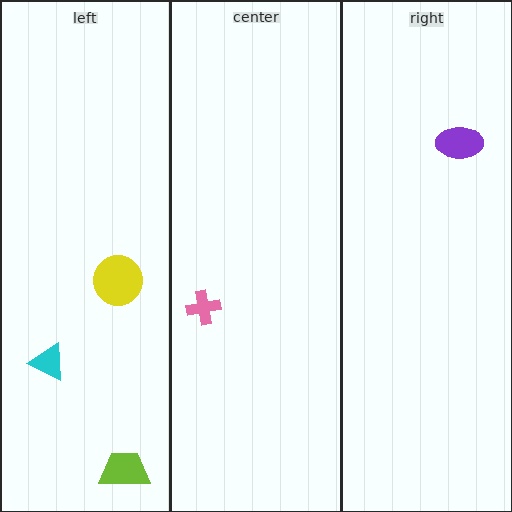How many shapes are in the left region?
3.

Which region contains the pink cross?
The center region.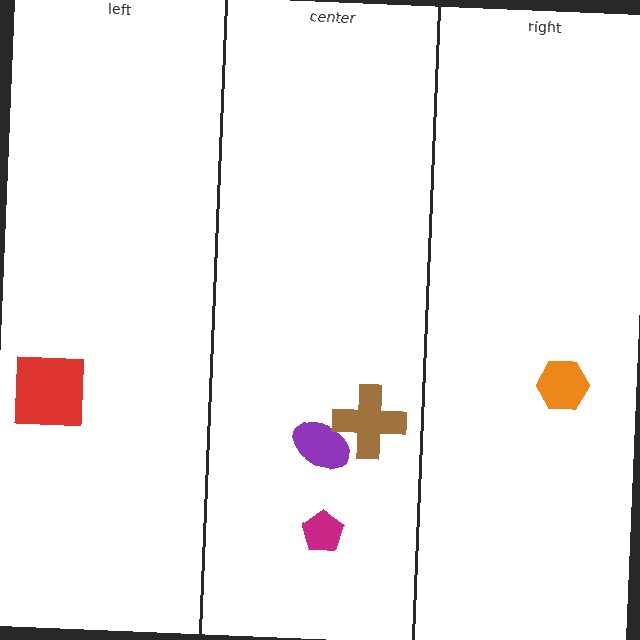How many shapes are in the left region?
1.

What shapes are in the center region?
The magenta pentagon, the purple ellipse, the brown cross.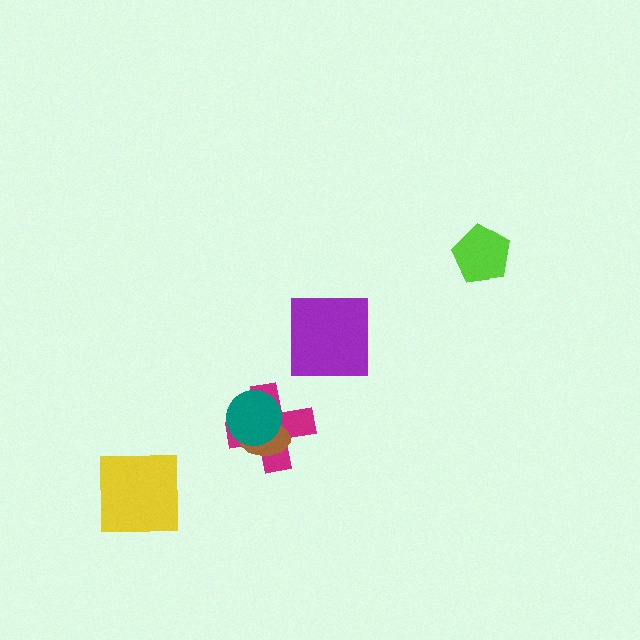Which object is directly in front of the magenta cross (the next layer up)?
The brown ellipse is directly in front of the magenta cross.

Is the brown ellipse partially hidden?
Yes, it is partially covered by another shape.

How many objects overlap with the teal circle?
2 objects overlap with the teal circle.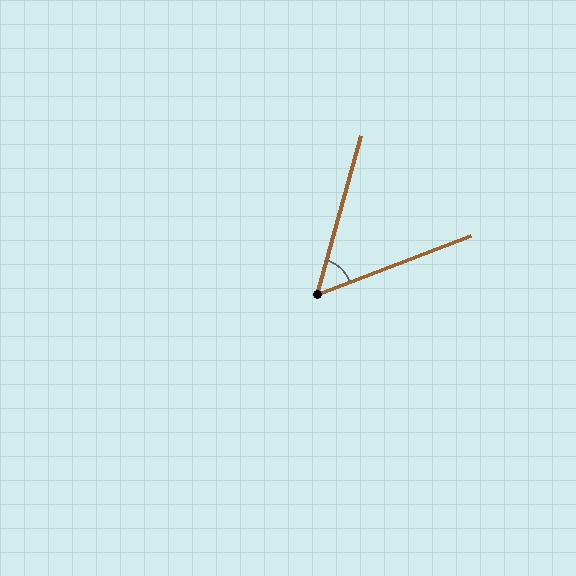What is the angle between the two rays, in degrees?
Approximately 54 degrees.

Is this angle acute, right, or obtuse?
It is acute.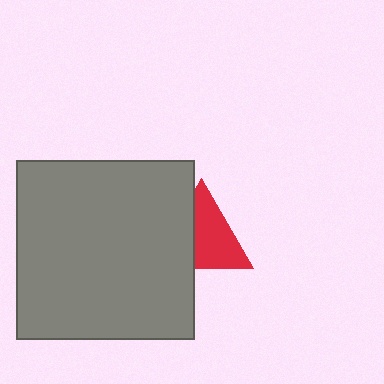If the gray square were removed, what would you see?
You would see the complete red triangle.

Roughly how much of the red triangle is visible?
About half of it is visible (roughly 61%).